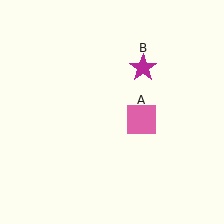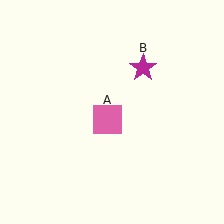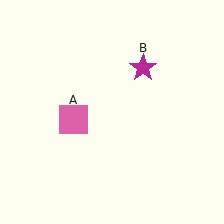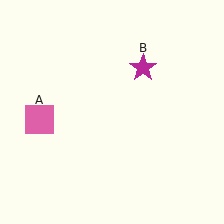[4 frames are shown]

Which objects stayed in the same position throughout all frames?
Magenta star (object B) remained stationary.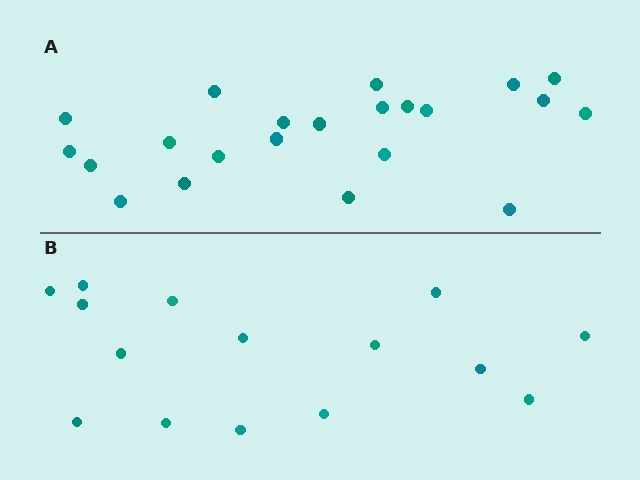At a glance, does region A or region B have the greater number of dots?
Region A (the top region) has more dots.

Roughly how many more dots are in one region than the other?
Region A has roughly 8 or so more dots than region B.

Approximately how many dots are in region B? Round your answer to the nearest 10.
About 20 dots. (The exact count is 15, which rounds to 20.)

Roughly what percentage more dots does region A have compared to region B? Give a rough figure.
About 45% more.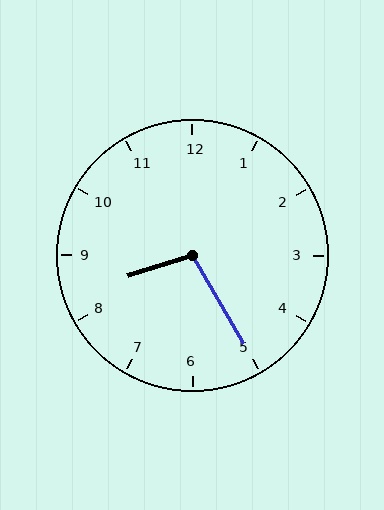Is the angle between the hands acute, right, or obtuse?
It is obtuse.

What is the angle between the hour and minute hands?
Approximately 102 degrees.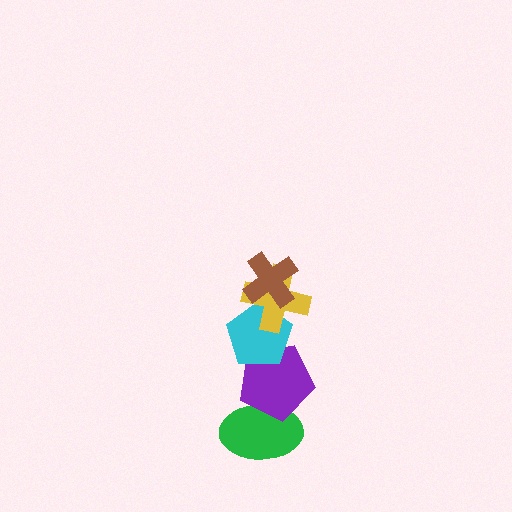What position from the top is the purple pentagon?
The purple pentagon is 4th from the top.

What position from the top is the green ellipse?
The green ellipse is 5th from the top.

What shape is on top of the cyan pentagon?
The yellow cross is on top of the cyan pentagon.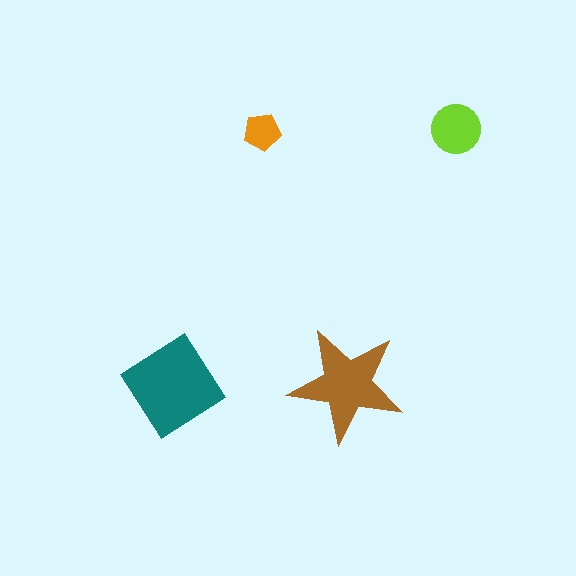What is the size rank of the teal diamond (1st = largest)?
1st.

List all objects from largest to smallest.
The teal diamond, the brown star, the lime circle, the orange pentagon.